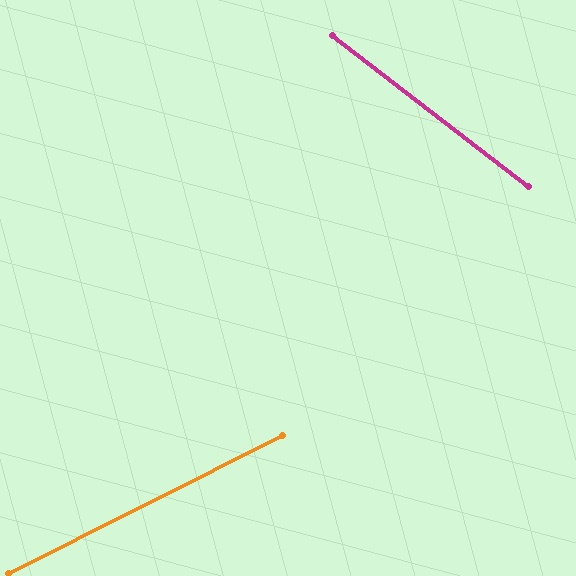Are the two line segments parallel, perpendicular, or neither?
Neither parallel nor perpendicular — they differ by about 64°.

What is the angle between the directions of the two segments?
Approximately 64 degrees.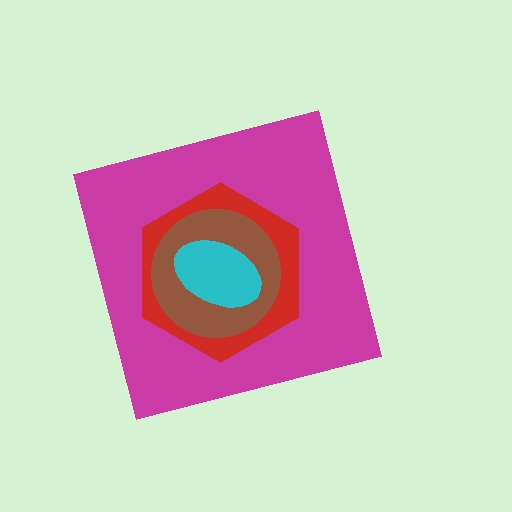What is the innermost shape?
The cyan ellipse.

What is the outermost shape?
The magenta square.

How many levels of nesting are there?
4.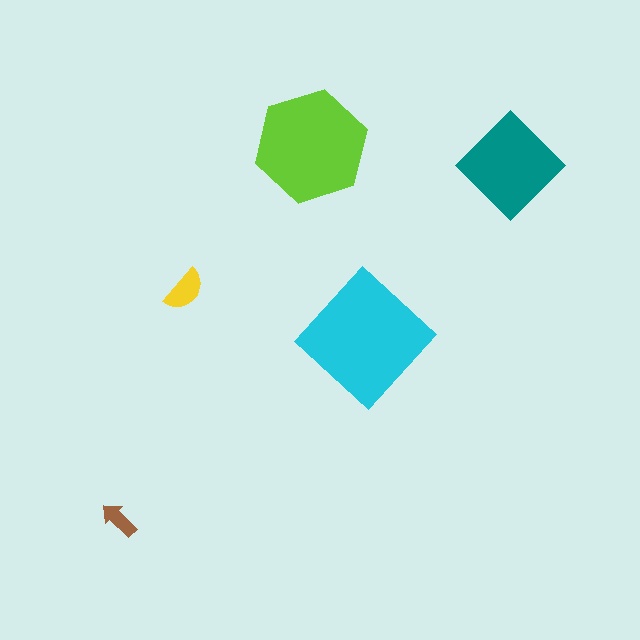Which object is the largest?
The cyan diamond.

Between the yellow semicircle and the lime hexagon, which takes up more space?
The lime hexagon.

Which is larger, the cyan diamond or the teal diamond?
The cyan diamond.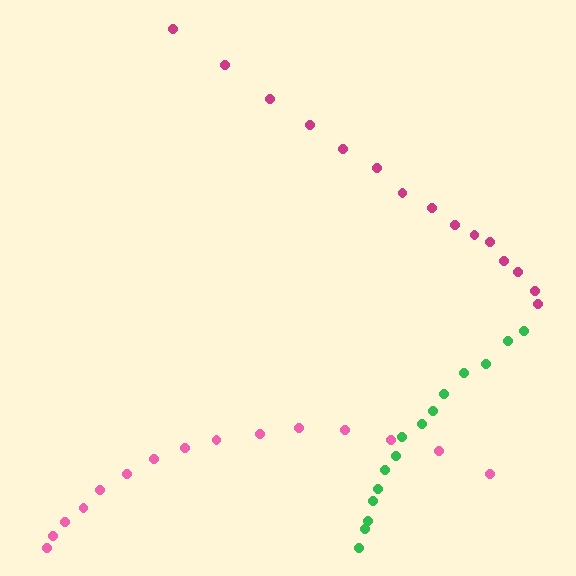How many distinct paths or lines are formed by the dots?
There are 3 distinct paths.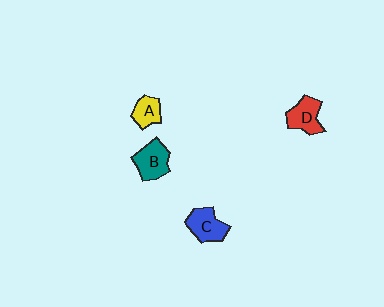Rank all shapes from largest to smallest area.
From largest to smallest: B (teal), C (blue), D (red), A (yellow).